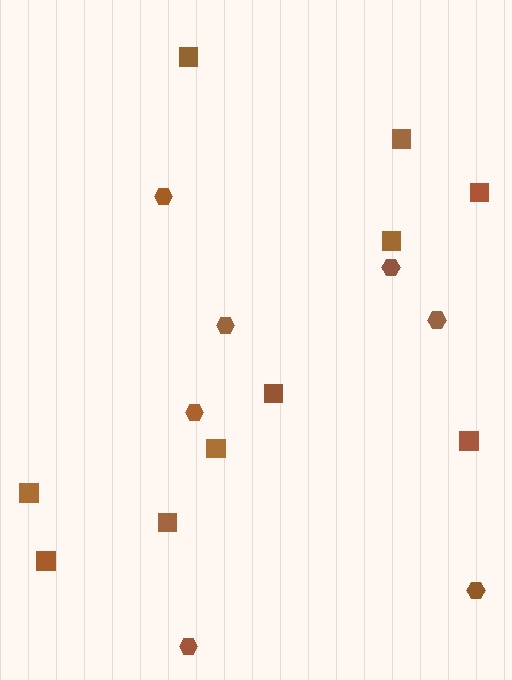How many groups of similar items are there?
There are 2 groups: one group of squares (10) and one group of hexagons (7).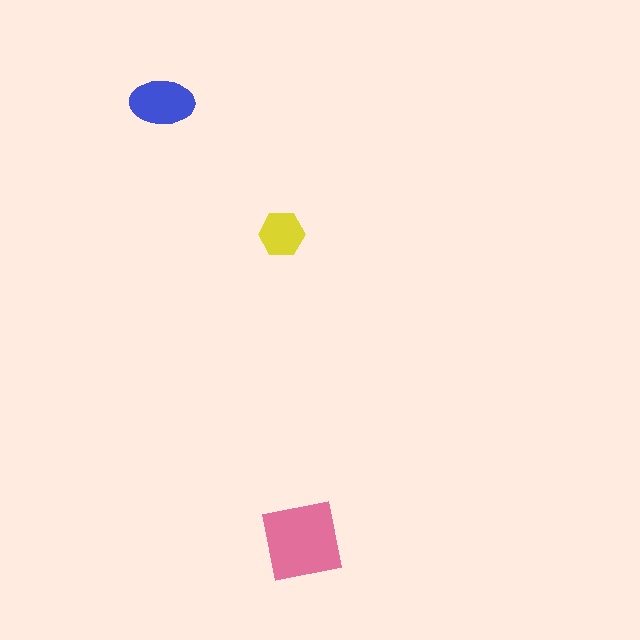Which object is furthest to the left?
The blue ellipse is leftmost.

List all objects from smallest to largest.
The yellow hexagon, the blue ellipse, the pink square.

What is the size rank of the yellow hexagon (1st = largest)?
3rd.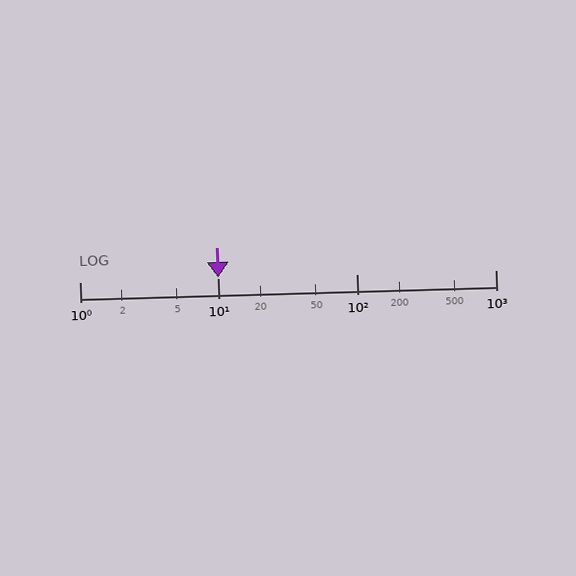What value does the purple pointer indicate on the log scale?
The pointer indicates approximately 10.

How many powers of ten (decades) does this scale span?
The scale spans 3 decades, from 1 to 1000.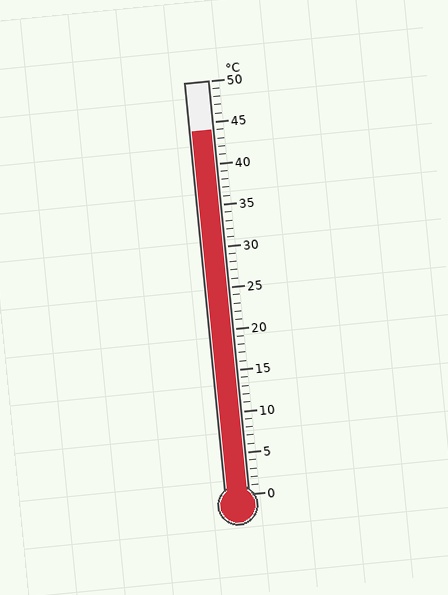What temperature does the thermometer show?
The thermometer shows approximately 44°C.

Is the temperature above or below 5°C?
The temperature is above 5°C.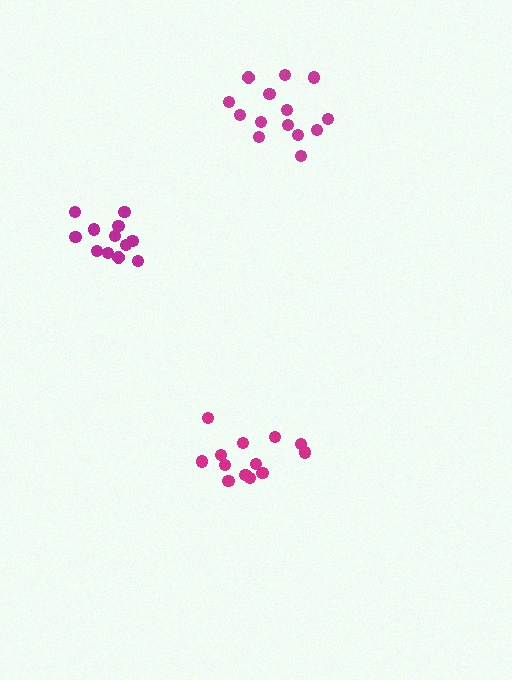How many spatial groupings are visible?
There are 3 spatial groupings.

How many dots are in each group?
Group 1: 12 dots, Group 2: 14 dots, Group 3: 13 dots (39 total).